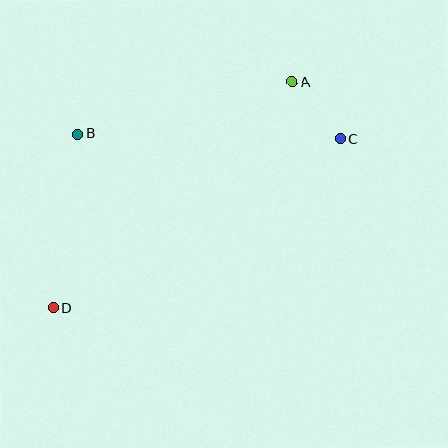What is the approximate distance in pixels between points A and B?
The distance between A and B is approximately 221 pixels.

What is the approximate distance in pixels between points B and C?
The distance between B and C is approximately 262 pixels.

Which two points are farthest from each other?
Points C and D are farthest from each other.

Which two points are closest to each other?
Points A and C are closest to each other.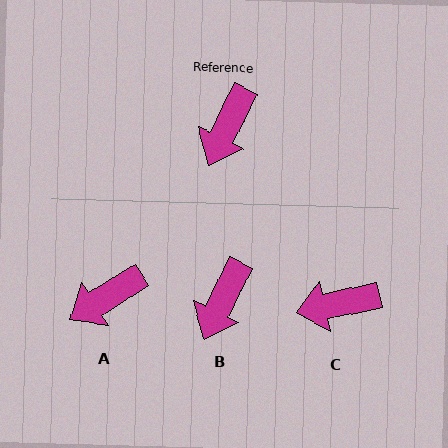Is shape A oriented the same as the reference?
No, it is off by about 32 degrees.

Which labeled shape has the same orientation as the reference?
B.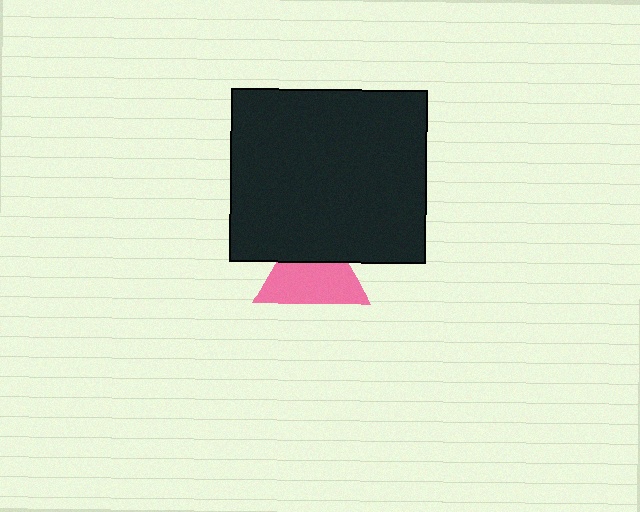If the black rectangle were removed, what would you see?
You would see the complete pink triangle.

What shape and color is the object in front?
The object in front is a black rectangle.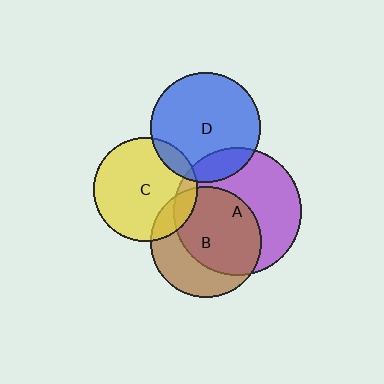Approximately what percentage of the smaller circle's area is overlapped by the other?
Approximately 65%.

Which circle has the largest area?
Circle A (purple).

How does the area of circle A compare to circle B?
Approximately 1.3 times.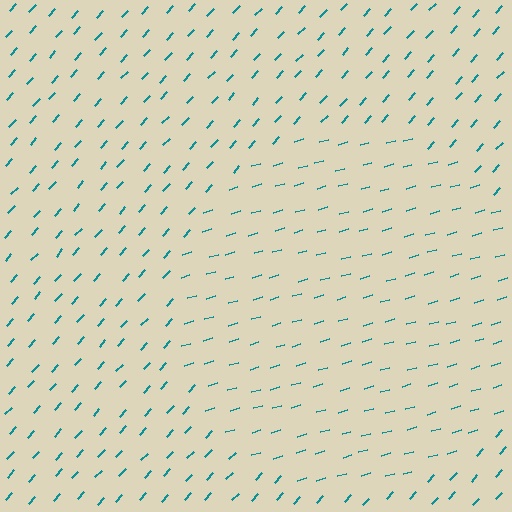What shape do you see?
I see a circle.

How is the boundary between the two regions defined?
The boundary is defined purely by a change in line orientation (approximately 32 degrees difference). All lines are the same color and thickness.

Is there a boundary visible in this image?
Yes, there is a texture boundary formed by a change in line orientation.